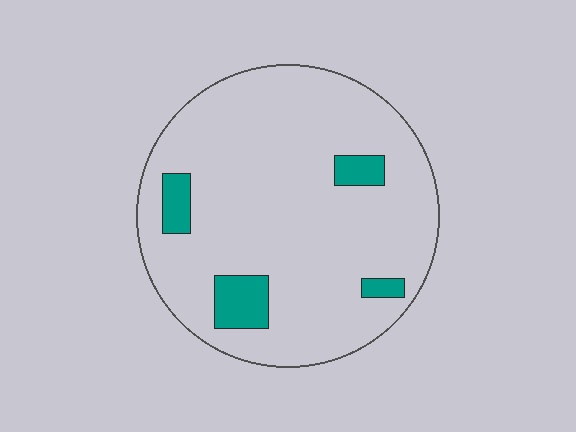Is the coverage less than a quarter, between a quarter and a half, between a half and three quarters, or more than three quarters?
Less than a quarter.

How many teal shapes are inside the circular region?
4.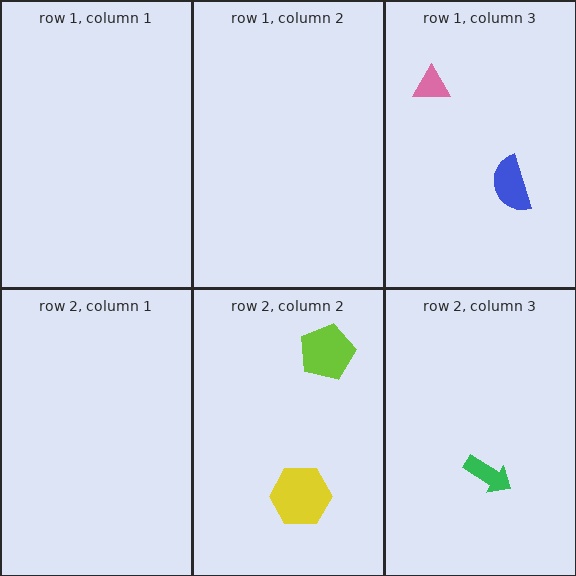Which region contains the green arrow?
The row 2, column 3 region.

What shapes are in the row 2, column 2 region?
The yellow hexagon, the lime pentagon.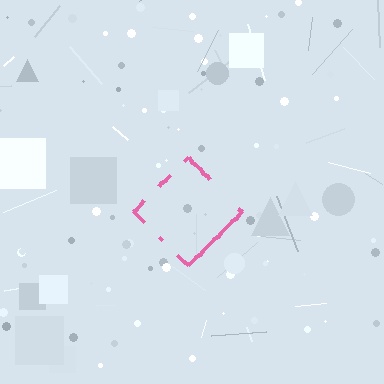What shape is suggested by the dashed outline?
The dashed outline suggests a diamond.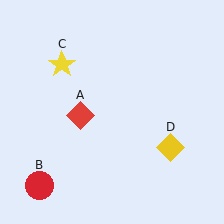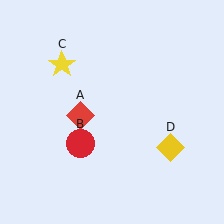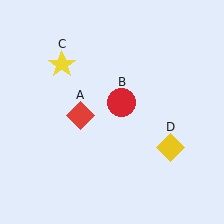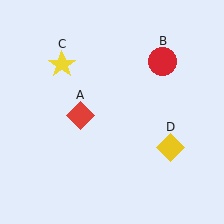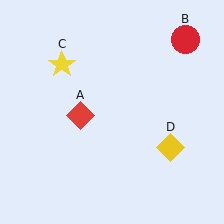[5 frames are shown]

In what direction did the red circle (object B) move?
The red circle (object B) moved up and to the right.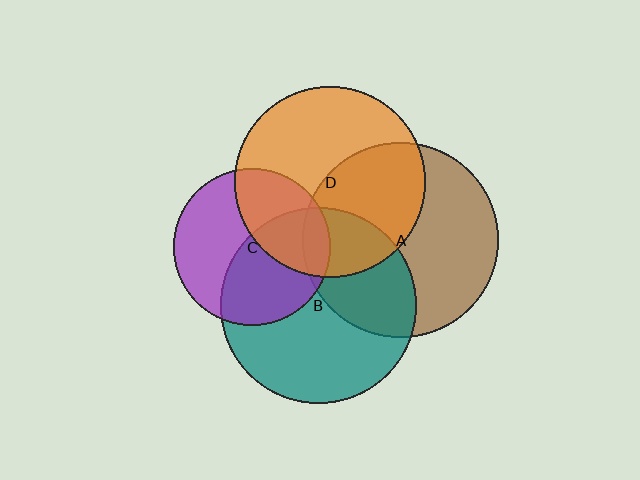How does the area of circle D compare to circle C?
Approximately 1.5 times.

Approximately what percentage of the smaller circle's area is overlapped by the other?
Approximately 50%.